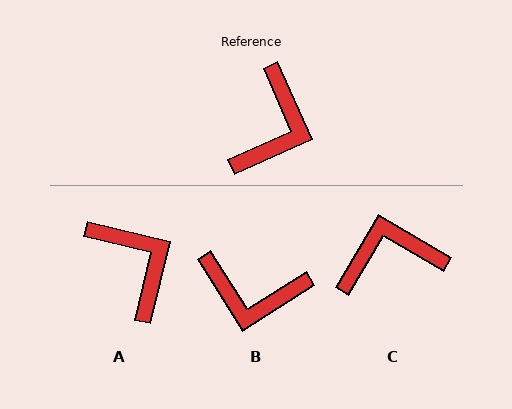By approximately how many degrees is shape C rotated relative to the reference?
Approximately 126 degrees counter-clockwise.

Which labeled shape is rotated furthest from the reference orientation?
C, about 126 degrees away.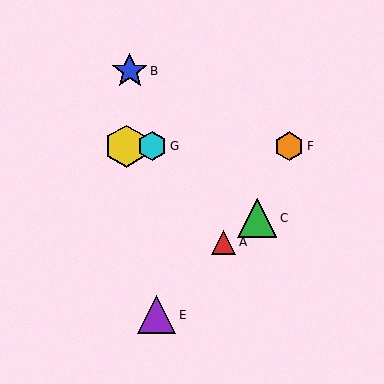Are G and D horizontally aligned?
Yes, both are at y≈146.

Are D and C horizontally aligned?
No, D is at y≈146 and C is at y≈218.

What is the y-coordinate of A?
Object A is at y≈242.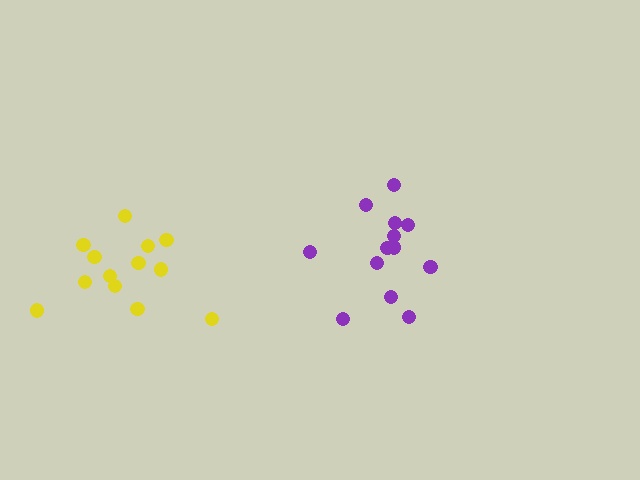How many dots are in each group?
Group 1: 14 dots, Group 2: 13 dots (27 total).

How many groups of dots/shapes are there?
There are 2 groups.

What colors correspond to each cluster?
The clusters are colored: yellow, purple.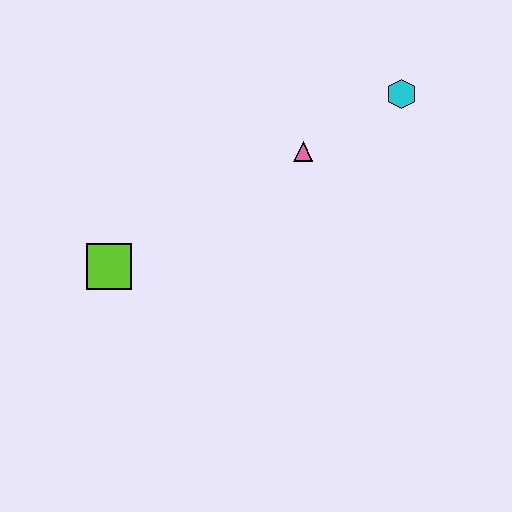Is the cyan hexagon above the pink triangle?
Yes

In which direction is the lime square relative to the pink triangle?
The lime square is to the left of the pink triangle.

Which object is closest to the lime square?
The pink triangle is closest to the lime square.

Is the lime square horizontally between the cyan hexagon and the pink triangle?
No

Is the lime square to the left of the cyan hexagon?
Yes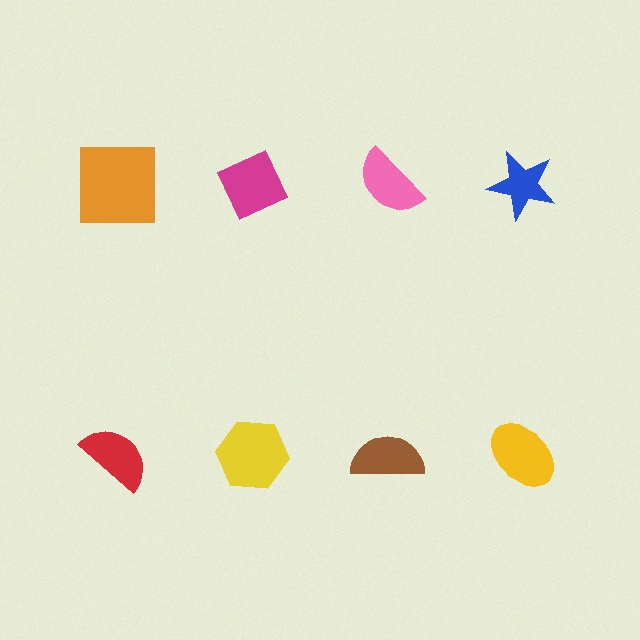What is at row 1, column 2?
A magenta diamond.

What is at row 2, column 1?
A red semicircle.